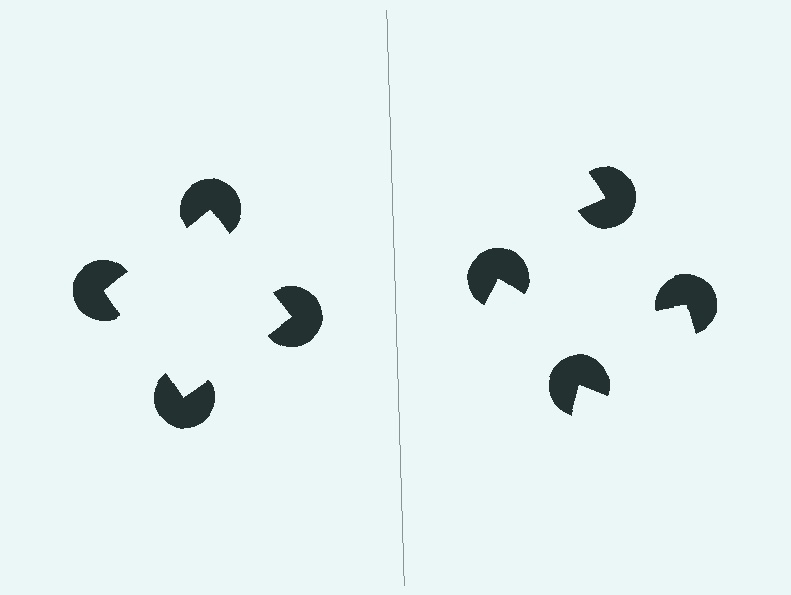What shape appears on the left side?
An illusory square.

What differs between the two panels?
The pac-man discs are positioned identically on both sides; only the wedge orientations differ. On the left they align to a square; on the right they are misaligned.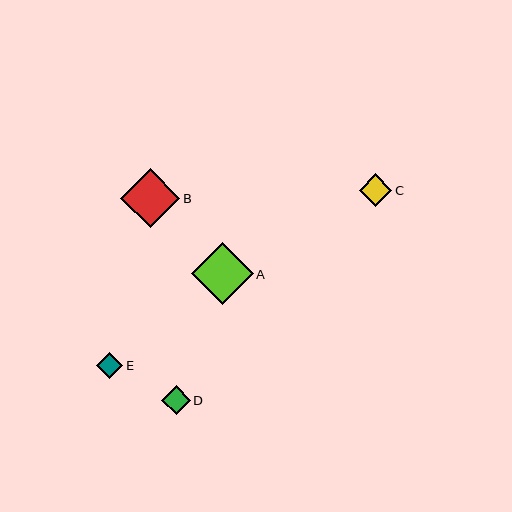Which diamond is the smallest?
Diamond E is the smallest with a size of approximately 26 pixels.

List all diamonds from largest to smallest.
From largest to smallest: A, B, C, D, E.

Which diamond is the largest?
Diamond A is the largest with a size of approximately 61 pixels.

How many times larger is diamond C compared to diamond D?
Diamond C is approximately 1.2 times the size of diamond D.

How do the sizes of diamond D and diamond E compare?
Diamond D and diamond E are approximately the same size.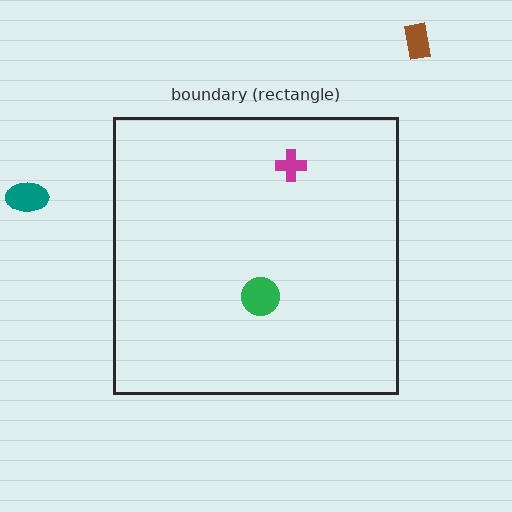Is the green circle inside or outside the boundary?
Inside.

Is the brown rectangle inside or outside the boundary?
Outside.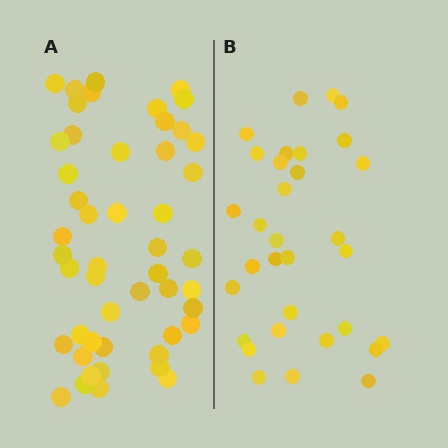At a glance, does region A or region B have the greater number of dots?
Region A (the left region) has more dots.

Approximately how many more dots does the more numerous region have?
Region A has approximately 15 more dots than region B.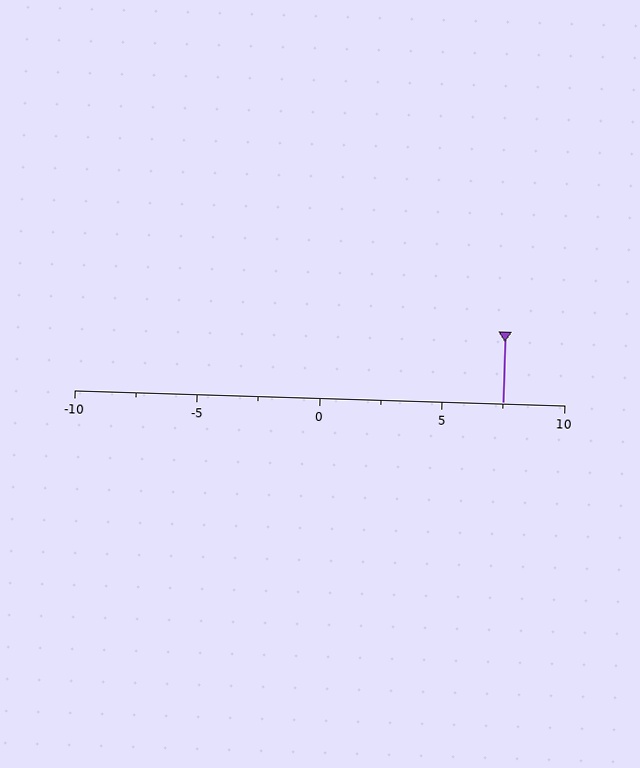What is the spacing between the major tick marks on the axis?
The major ticks are spaced 5 apart.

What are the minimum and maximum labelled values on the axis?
The axis runs from -10 to 10.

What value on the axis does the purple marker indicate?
The marker indicates approximately 7.5.